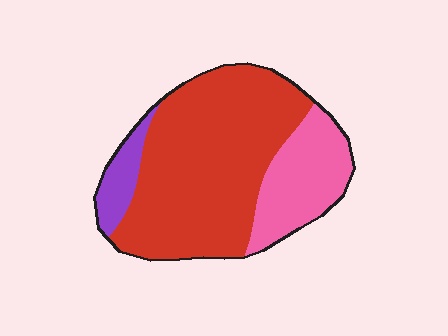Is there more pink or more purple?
Pink.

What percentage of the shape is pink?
Pink covers roughly 25% of the shape.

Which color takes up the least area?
Purple, at roughly 10%.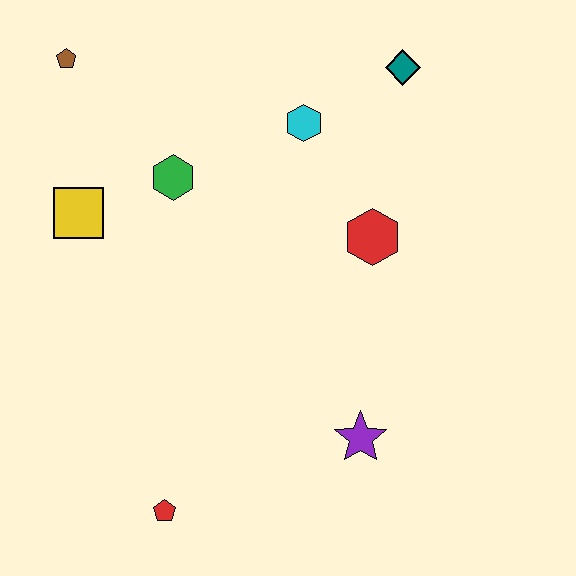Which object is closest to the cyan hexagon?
The teal diamond is closest to the cyan hexagon.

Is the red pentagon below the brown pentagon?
Yes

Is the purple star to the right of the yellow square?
Yes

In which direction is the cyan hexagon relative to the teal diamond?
The cyan hexagon is to the left of the teal diamond.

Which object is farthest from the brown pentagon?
The purple star is farthest from the brown pentagon.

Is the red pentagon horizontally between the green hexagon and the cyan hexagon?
No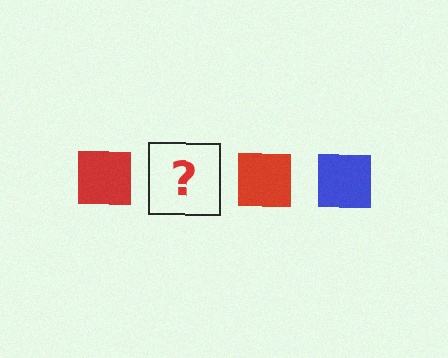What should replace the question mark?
The question mark should be replaced with a blue square.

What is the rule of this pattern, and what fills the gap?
The rule is that the pattern cycles through red, blue squares. The gap should be filled with a blue square.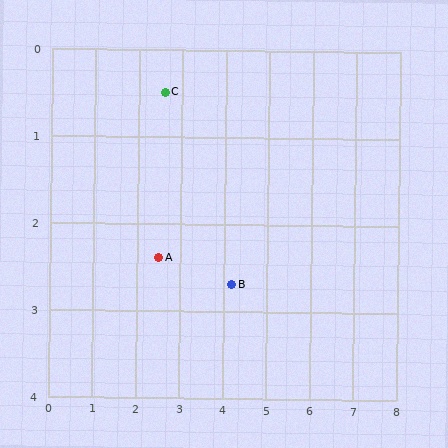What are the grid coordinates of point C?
Point C is at approximately (2.6, 0.5).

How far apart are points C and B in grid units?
Points C and B are about 2.7 grid units apart.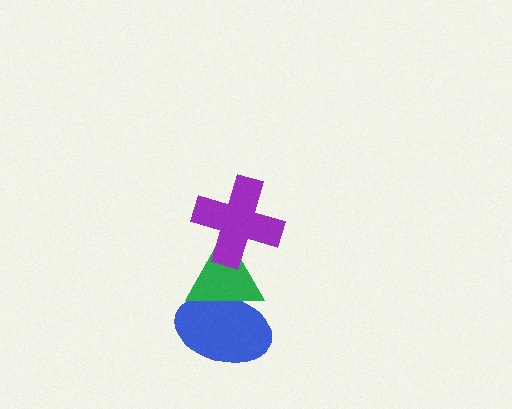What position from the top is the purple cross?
The purple cross is 1st from the top.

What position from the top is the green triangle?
The green triangle is 2nd from the top.